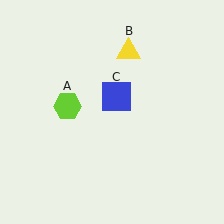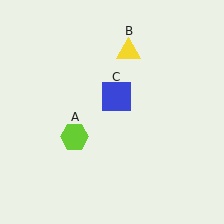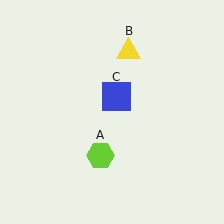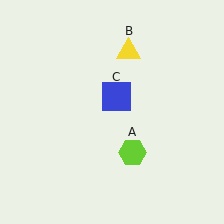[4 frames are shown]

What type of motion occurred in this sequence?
The lime hexagon (object A) rotated counterclockwise around the center of the scene.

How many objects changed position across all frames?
1 object changed position: lime hexagon (object A).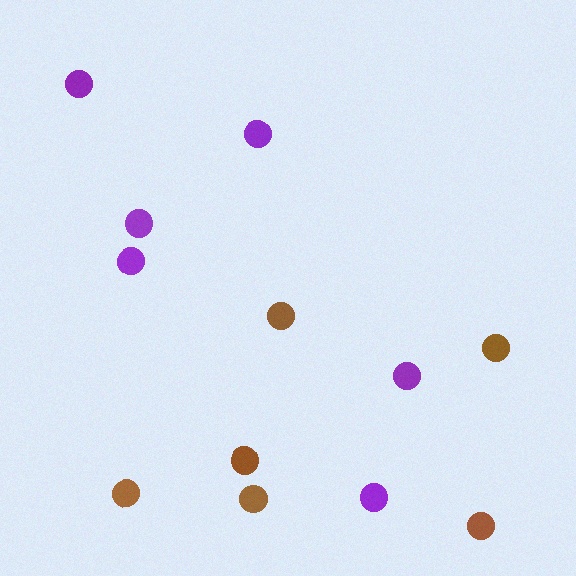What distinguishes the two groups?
There are 2 groups: one group of brown circles (6) and one group of purple circles (6).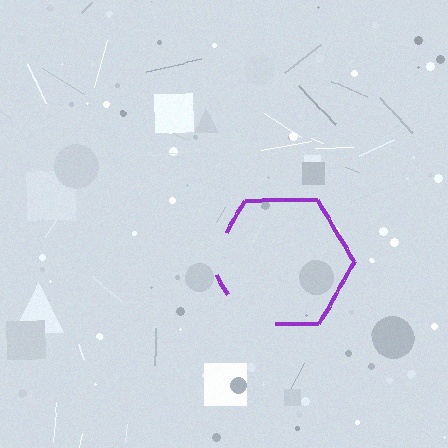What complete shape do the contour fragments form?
The contour fragments form a hexagon.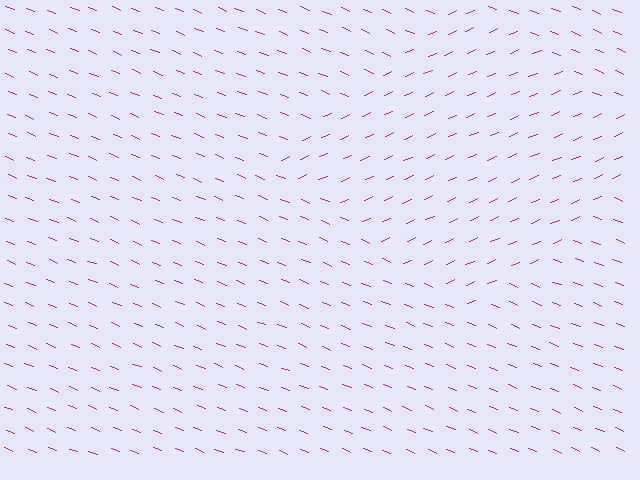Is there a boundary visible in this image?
Yes, there is a texture boundary formed by a change in line orientation.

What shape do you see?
I see a diamond.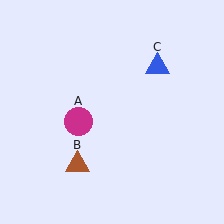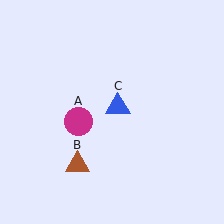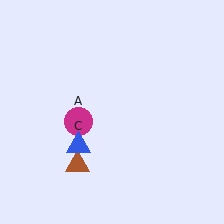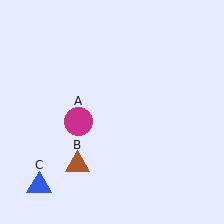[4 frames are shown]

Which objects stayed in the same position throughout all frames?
Magenta circle (object A) and brown triangle (object B) remained stationary.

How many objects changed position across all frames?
1 object changed position: blue triangle (object C).